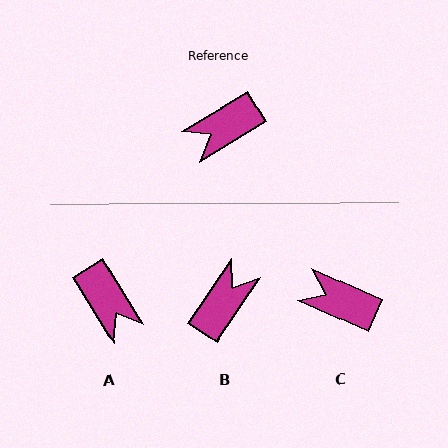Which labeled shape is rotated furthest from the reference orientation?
B, about 155 degrees away.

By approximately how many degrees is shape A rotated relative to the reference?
Approximately 91 degrees counter-clockwise.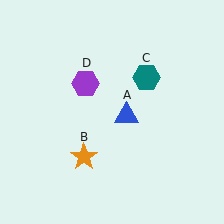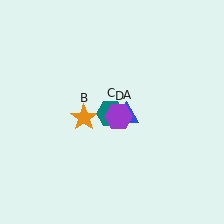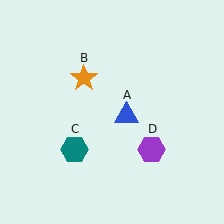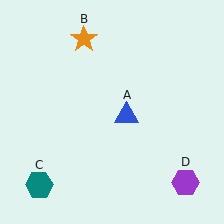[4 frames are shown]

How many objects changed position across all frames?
3 objects changed position: orange star (object B), teal hexagon (object C), purple hexagon (object D).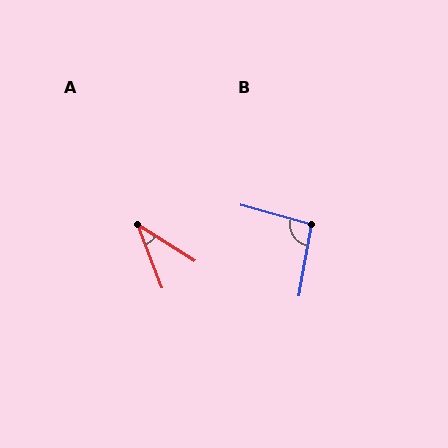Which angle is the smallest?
A, at approximately 37 degrees.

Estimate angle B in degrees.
Approximately 96 degrees.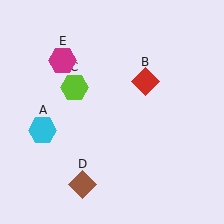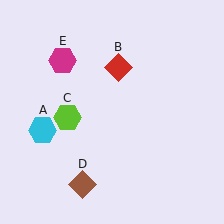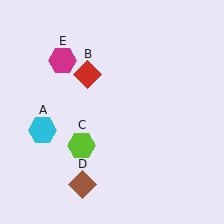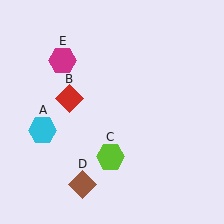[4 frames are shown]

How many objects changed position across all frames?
2 objects changed position: red diamond (object B), lime hexagon (object C).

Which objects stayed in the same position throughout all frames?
Cyan hexagon (object A) and brown diamond (object D) and magenta hexagon (object E) remained stationary.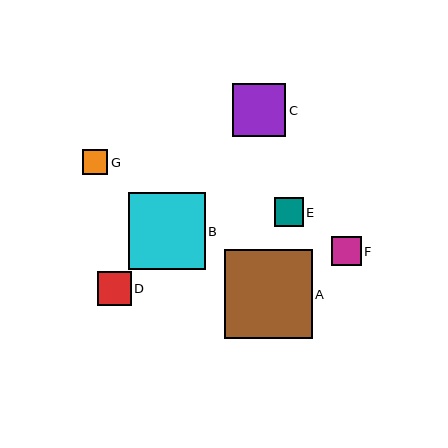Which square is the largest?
Square A is the largest with a size of approximately 88 pixels.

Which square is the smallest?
Square G is the smallest with a size of approximately 25 pixels.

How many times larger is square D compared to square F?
Square D is approximately 1.1 times the size of square F.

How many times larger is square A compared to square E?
Square A is approximately 3.0 times the size of square E.